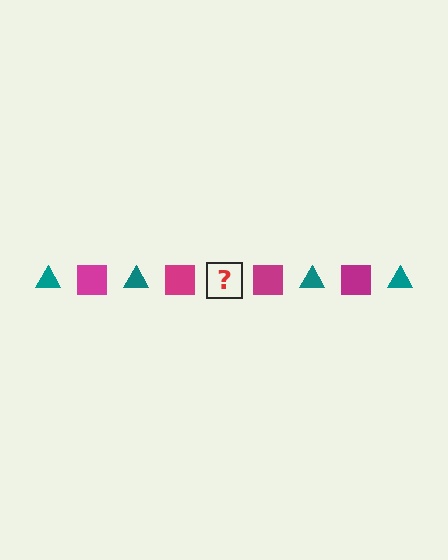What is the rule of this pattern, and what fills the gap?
The rule is that the pattern alternates between teal triangle and magenta square. The gap should be filled with a teal triangle.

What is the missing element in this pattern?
The missing element is a teal triangle.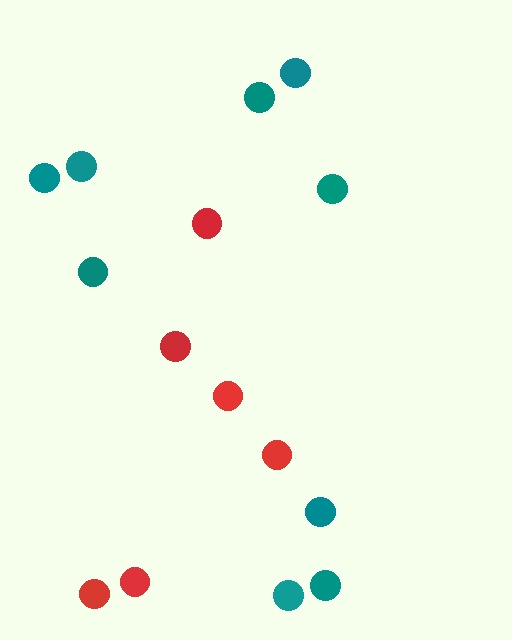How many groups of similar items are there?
There are 2 groups: one group of teal circles (9) and one group of red circles (6).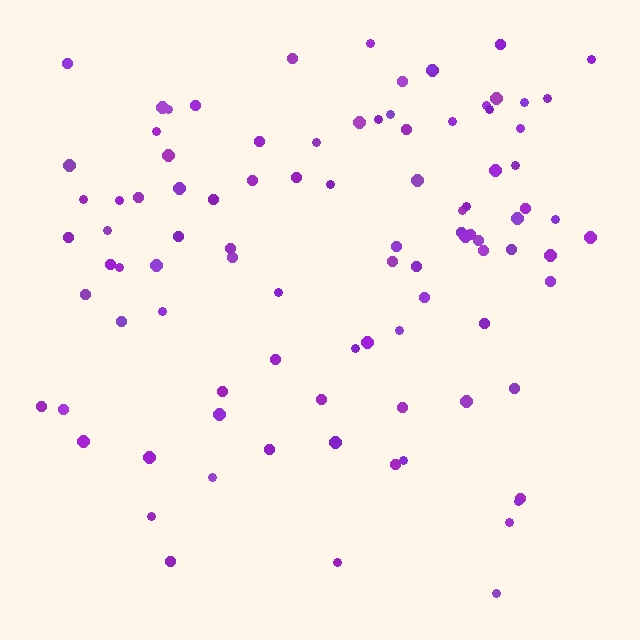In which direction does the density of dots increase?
From bottom to top, with the top side densest.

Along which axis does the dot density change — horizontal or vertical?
Vertical.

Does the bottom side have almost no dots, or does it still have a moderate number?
Still a moderate number, just noticeably fewer than the top.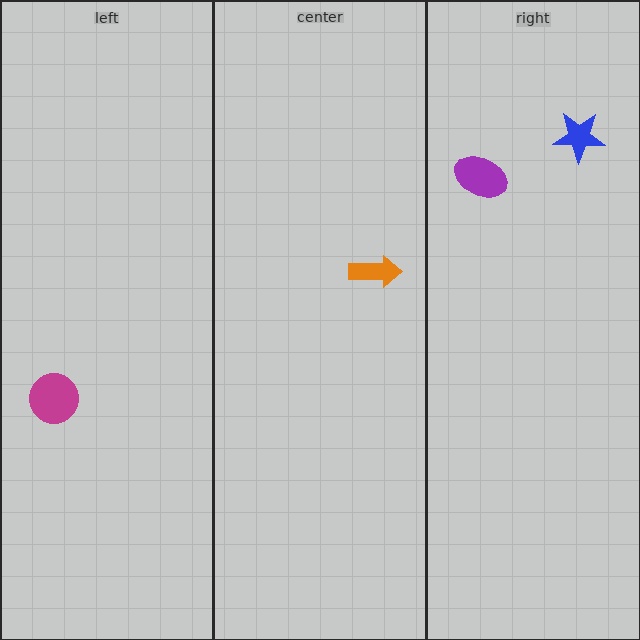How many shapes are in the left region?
1.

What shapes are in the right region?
The purple ellipse, the blue star.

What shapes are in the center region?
The orange arrow.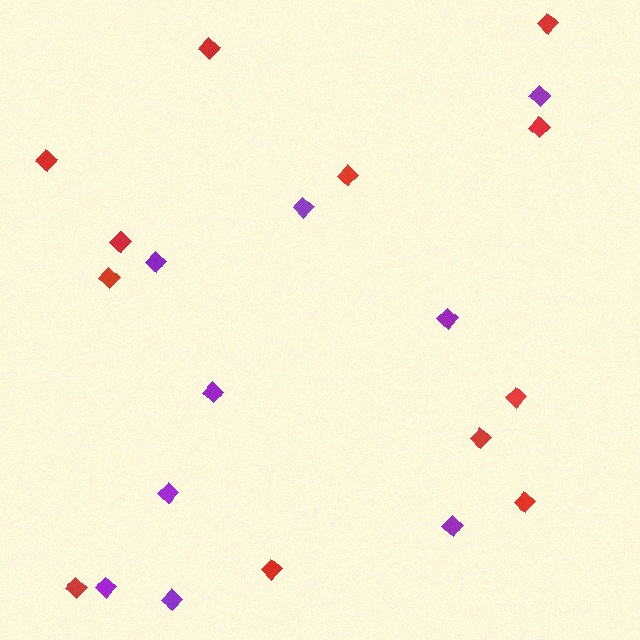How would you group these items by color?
There are 2 groups: one group of purple diamonds (9) and one group of red diamonds (12).